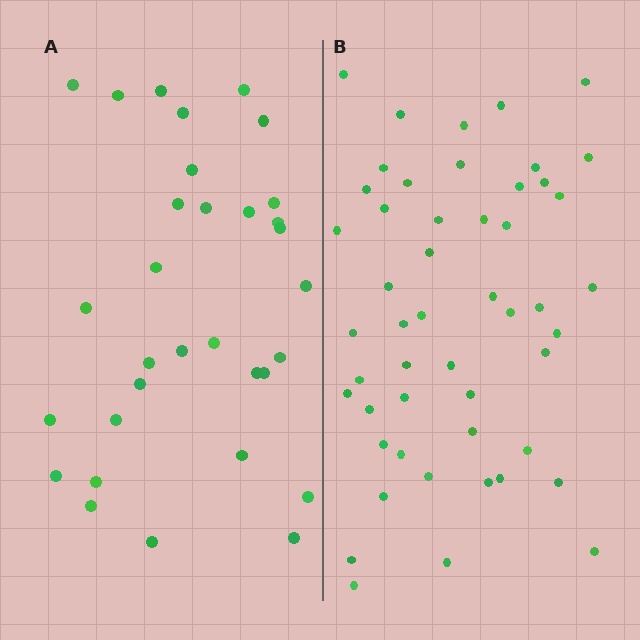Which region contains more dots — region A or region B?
Region B (the right region) has more dots.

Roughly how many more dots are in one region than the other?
Region B has approximately 20 more dots than region A.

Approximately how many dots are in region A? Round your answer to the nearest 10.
About 30 dots. (The exact count is 32, which rounds to 30.)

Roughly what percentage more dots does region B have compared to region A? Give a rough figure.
About 55% more.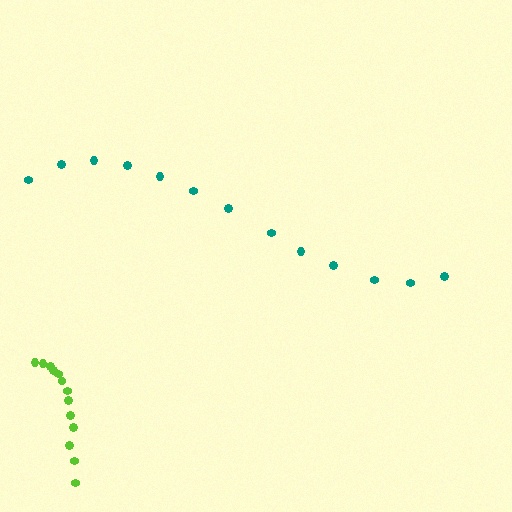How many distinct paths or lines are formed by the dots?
There are 2 distinct paths.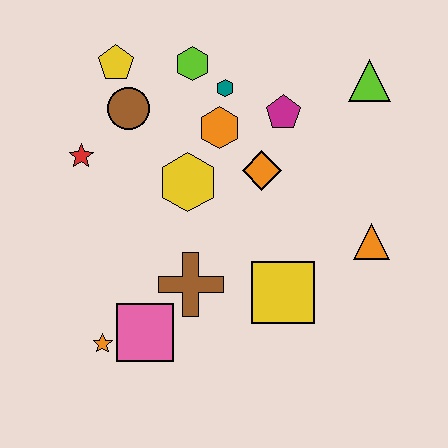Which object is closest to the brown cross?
The pink square is closest to the brown cross.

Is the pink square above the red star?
No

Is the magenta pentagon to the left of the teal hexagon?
No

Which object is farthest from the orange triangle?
The yellow pentagon is farthest from the orange triangle.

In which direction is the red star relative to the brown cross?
The red star is above the brown cross.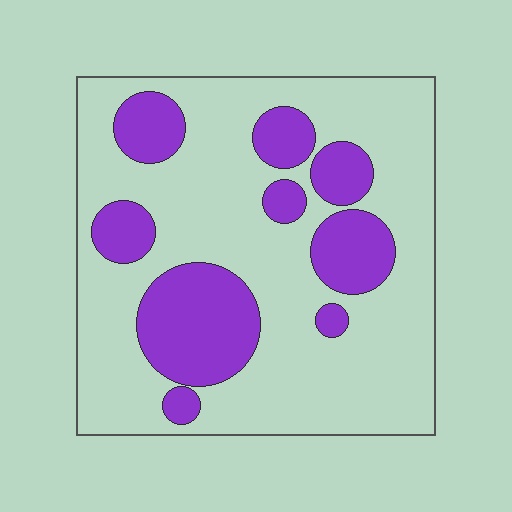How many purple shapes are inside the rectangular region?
9.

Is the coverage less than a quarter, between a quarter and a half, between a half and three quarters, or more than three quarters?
Between a quarter and a half.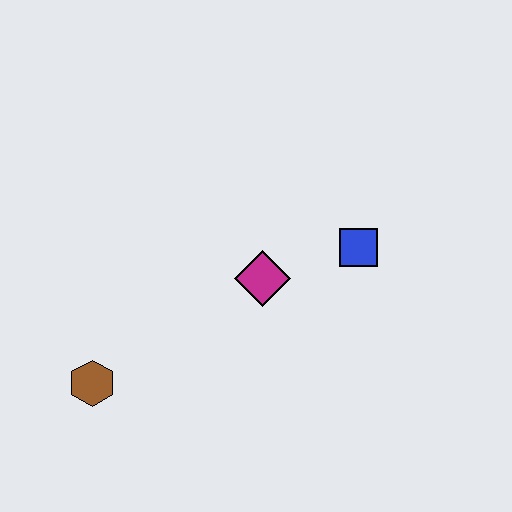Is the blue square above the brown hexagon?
Yes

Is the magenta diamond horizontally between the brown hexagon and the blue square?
Yes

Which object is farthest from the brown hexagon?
The blue square is farthest from the brown hexagon.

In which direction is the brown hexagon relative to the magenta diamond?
The brown hexagon is to the left of the magenta diamond.